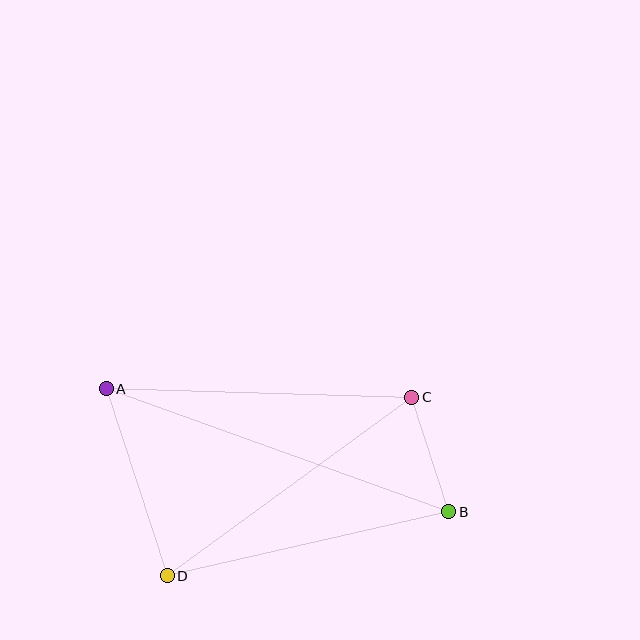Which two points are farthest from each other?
Points A and B are farthest from each other.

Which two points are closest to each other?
Points B and C are closest to each other.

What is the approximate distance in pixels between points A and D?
The distance between A and D is approximately 197 pixels.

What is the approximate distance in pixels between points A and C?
The distance between A and C is approximately 306 pixels.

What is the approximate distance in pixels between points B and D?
The distance between B and D is approximately 289 pixels.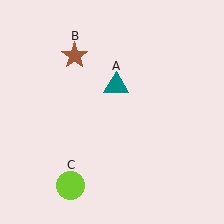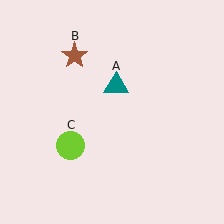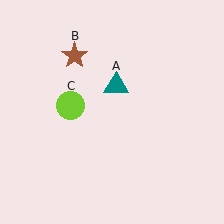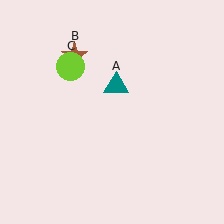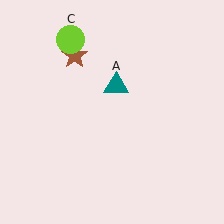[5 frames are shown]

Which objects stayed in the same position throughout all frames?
Teal triangle (object A) and brown star (object B) remained stationary.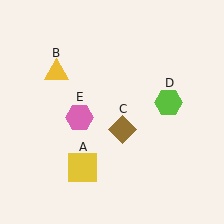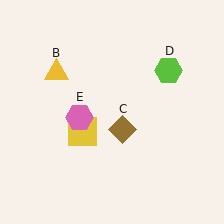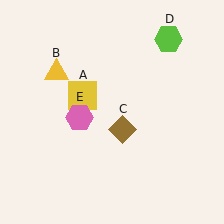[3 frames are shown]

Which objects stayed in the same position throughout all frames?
Yellow triangle (object B) and brown diamond (object C) and pink hexagon (object E) remained stationary.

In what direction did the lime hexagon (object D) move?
The lime hexagon (object D) moved up.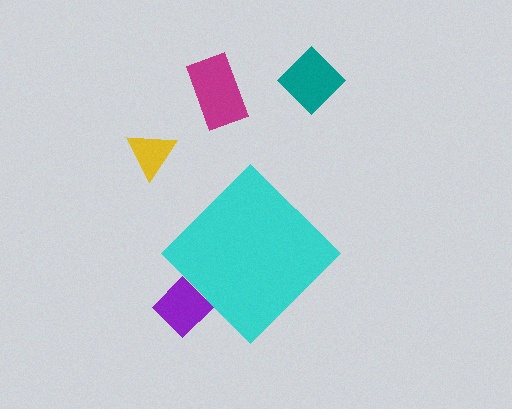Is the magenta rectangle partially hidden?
No, the magenta rectangle is fully visible.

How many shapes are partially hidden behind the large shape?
1 shape is partially hidden.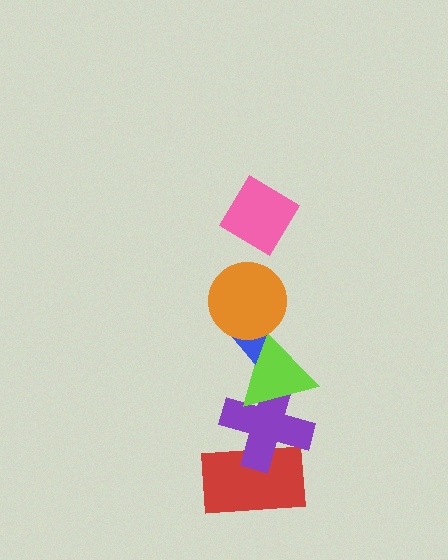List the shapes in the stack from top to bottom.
From top to bottom: the pink diamond, the orange circle, the blue triangle, the lime triangle, the purple cross, the red rectangle.